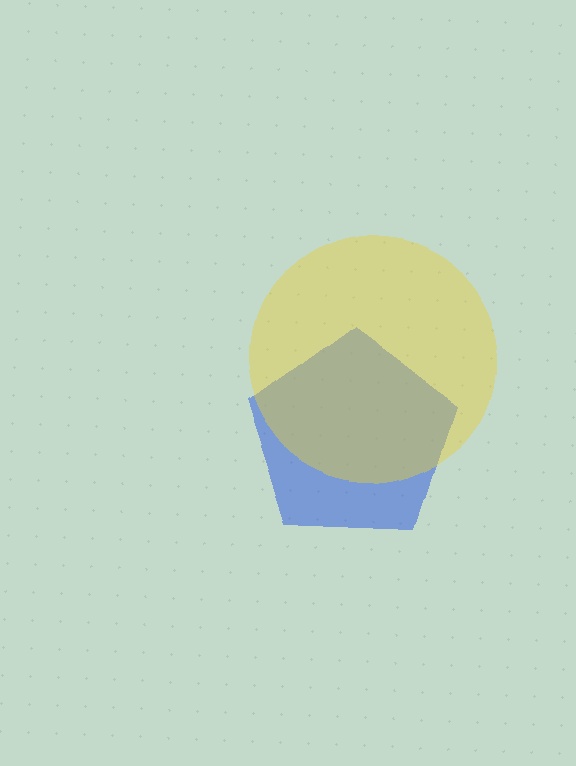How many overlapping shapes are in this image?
There are 2 overlapping shapes in the image.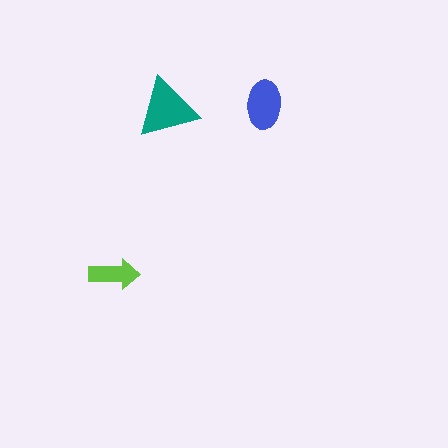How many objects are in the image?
There are 3 objects in the image.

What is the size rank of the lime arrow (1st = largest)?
3rd.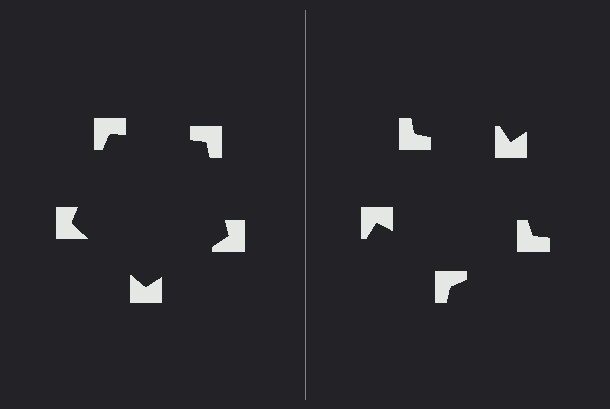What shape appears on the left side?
An illusory pentagon.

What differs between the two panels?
The notched squares are positioned identically on both sides; only the wedge orientations differ. On the left they align to a pentagon; on the right they are misaligned.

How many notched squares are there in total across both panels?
10 — 5 on each side.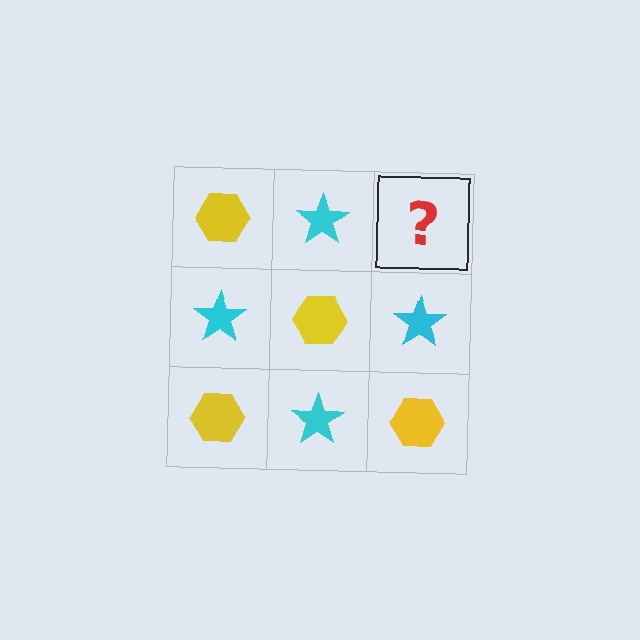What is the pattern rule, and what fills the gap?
The rule is that it alternates yellow hexagon and cyan star in a checkerboard pattern. The gap should be filled with a yellow hexagon.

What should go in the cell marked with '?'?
The missing cell should contain a yellow hexagon.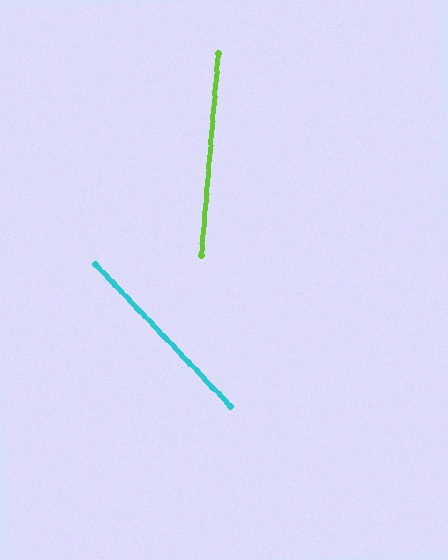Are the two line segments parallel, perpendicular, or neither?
Neither parallel nor perpendicular — they differ by about 48°.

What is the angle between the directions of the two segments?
Approximately 48 degrees.